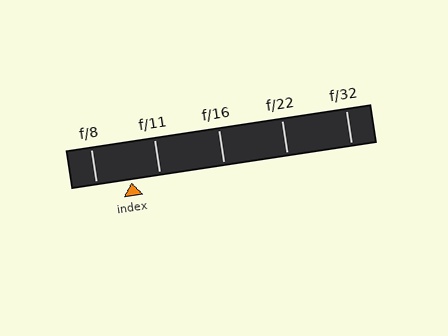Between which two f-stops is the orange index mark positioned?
The index mark is between f/8 and f/11.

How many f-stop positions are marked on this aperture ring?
There are 5 f-stop positions marked.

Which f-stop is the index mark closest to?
The index mark is closest to f/11.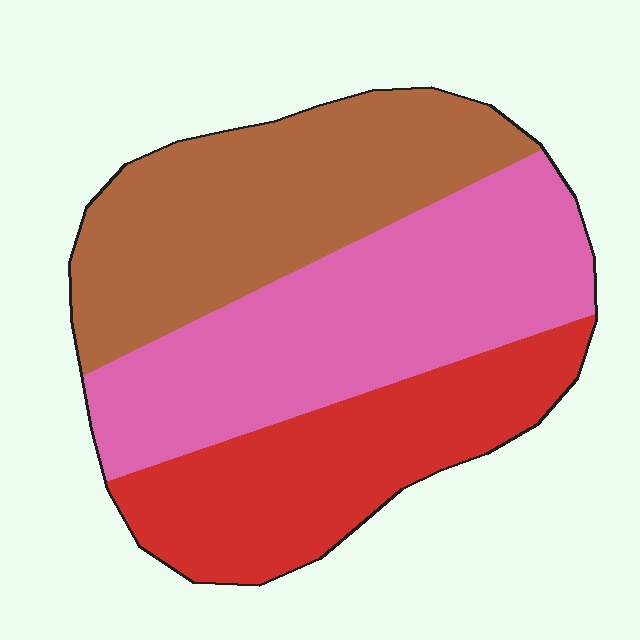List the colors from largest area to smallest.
From largest to smallest: pink, brown, red.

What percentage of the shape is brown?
Brown covers about 35% of the shape.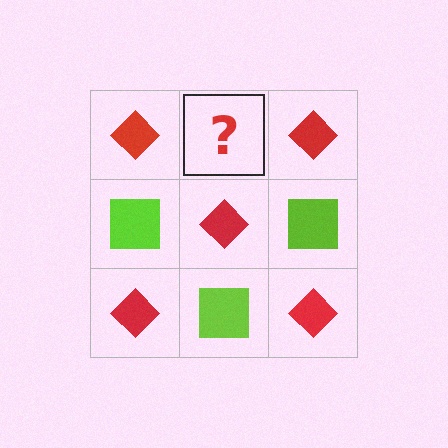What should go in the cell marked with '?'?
The missing cell should contain a lime square.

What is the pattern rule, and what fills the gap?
The rule is that it alternates red diamond and lime square in a checkerboard pattern. The gap should be filled with a lime square.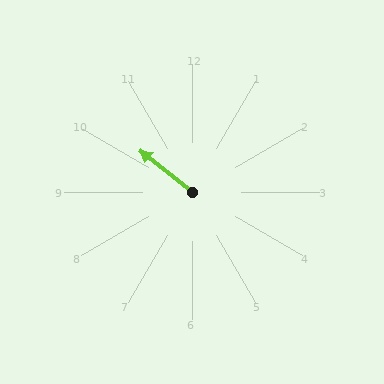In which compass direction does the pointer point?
Northwest.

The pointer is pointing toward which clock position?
Roughly 10 o'clock.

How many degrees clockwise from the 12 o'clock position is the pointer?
Approximately 309 degrees.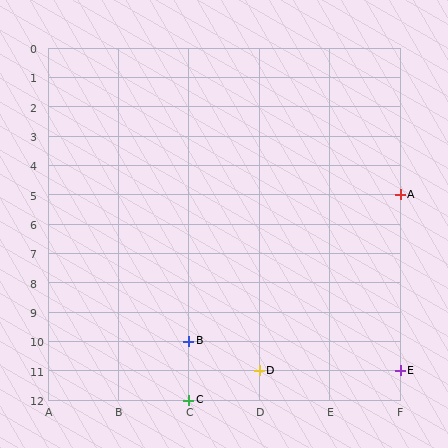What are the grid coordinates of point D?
Point D is at grid coordinates (D, 11).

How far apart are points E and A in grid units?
Points E and A are 6 rows apart.